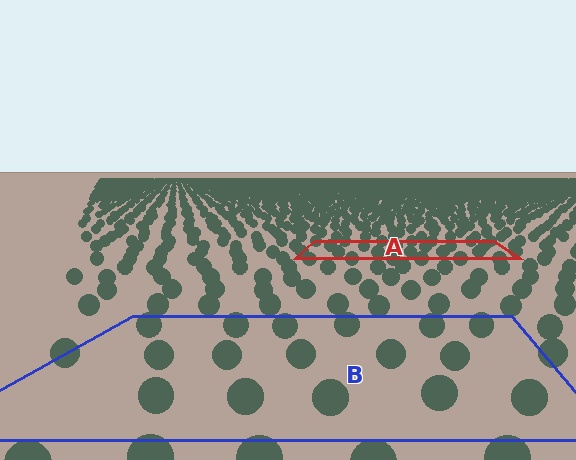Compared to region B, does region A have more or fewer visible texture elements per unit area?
Region A has more texture elements per unit area — they are packed more densely because it is farther away.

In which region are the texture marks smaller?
The texture marks are smaller in region A, because it is farther away.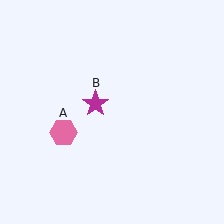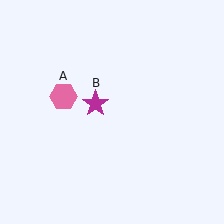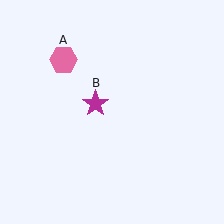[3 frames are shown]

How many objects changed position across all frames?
1 object changed position: pink hexagon (object A).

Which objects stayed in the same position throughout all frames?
Magenta star (object B) remained stationary.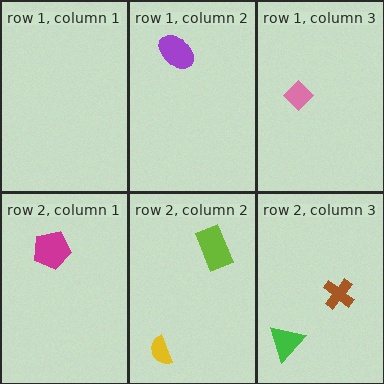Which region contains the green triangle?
The row 2, column 3 region.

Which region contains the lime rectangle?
The row 2, column 2 region.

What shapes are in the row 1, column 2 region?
The purple ellipse.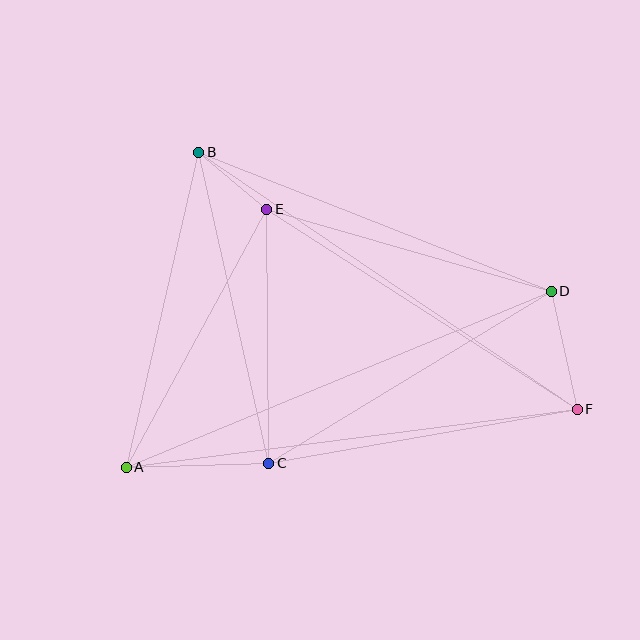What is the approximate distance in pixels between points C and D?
The distance between C and D is approximately 331 pixels.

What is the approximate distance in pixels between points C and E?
The distance between C and E is approximately 254 pixels.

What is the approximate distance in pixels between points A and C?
The distance between A and C is approximately 143 pixels.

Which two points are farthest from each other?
Points A and D are farthest from each other.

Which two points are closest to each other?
Points B and E are closest to each other.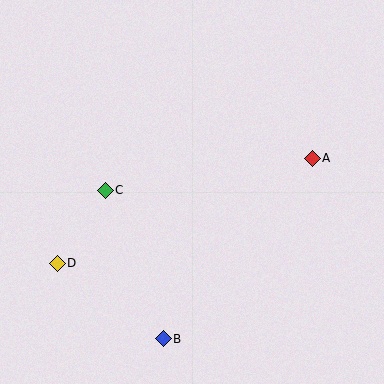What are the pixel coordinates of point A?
Point A is at (312, 158).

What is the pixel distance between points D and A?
The distance between D and A is 276 pixels.